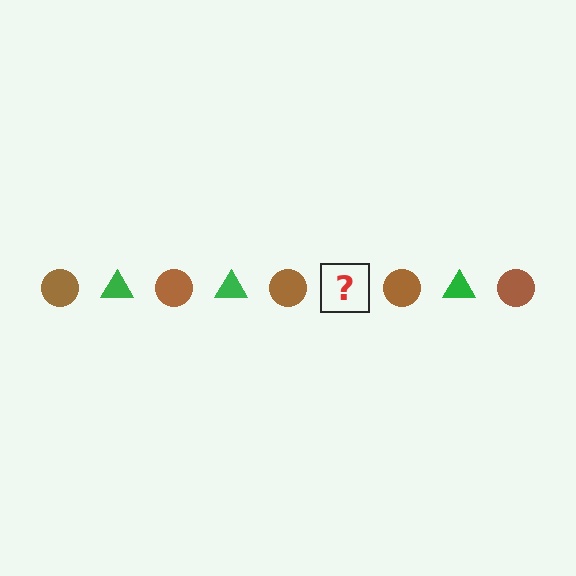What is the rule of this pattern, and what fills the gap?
The rule is that the pattern alternates between brown circle and green triangle. The gap should be filled with a green triangle.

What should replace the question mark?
The question mark should be replaced with a green triangle.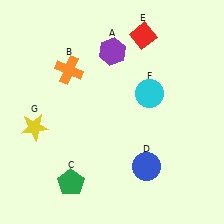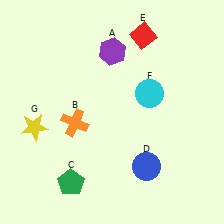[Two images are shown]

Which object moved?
The orange cross (B) moved down.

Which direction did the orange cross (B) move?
The orange cross (B) moved down.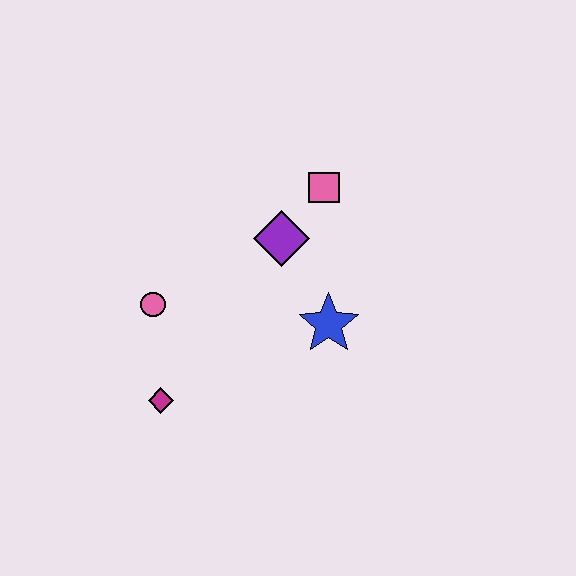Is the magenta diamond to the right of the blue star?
No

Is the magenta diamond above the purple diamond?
No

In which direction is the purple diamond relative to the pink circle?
The purple diamond is to the right of the pink circle.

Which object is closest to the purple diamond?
The pink square is closest to the purple diamond.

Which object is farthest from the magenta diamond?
The pink square is farthest from the magenta diamond.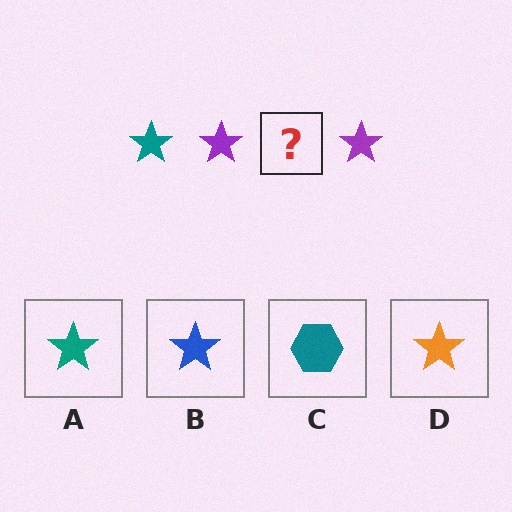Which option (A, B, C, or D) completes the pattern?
A.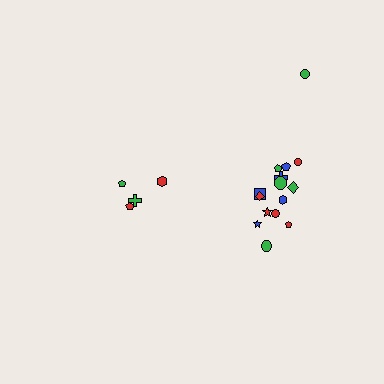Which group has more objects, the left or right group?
The right group.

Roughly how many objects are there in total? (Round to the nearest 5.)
Roughly 20 objects in total.